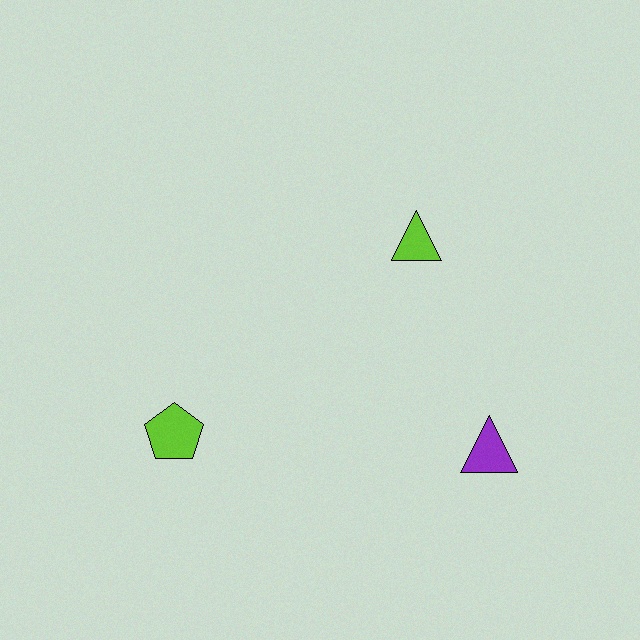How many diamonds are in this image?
There are no diamonds.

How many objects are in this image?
There are 3 objects.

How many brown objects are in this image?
There are no brown objects.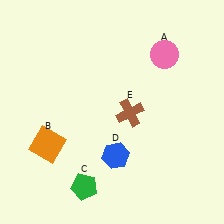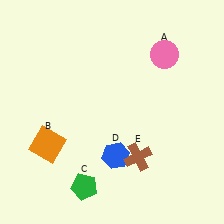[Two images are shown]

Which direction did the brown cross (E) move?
The brown cross (E) moved down.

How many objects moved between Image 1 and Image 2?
1 object moved between the two images.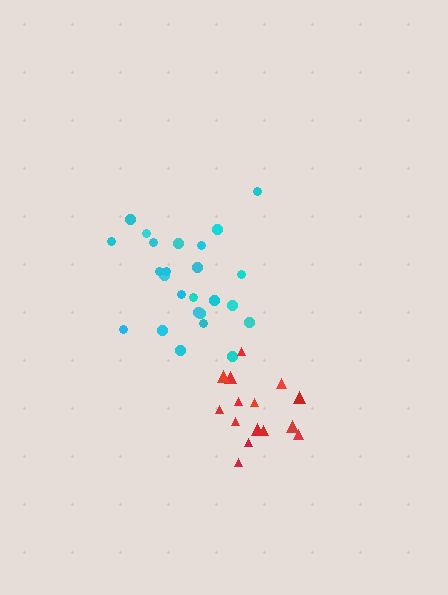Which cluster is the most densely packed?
Red.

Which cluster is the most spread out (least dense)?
Cyan.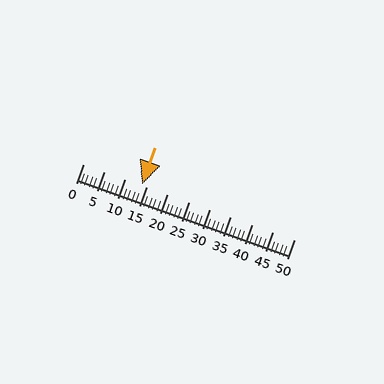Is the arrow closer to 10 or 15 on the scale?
The arrow is closer to 15.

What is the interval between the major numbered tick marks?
The major tick marks are spaced 5 units apart.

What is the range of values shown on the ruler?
The ruler shows values from 0 to 50.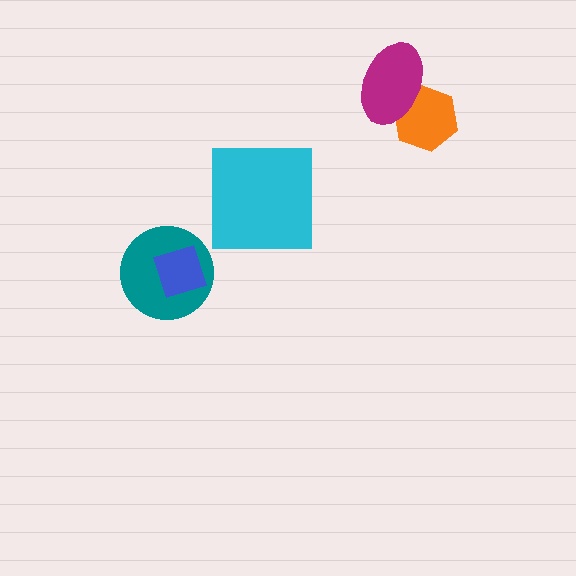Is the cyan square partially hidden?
No, no other shape covers it.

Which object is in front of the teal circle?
The blue diamond is in front of the teal circle.